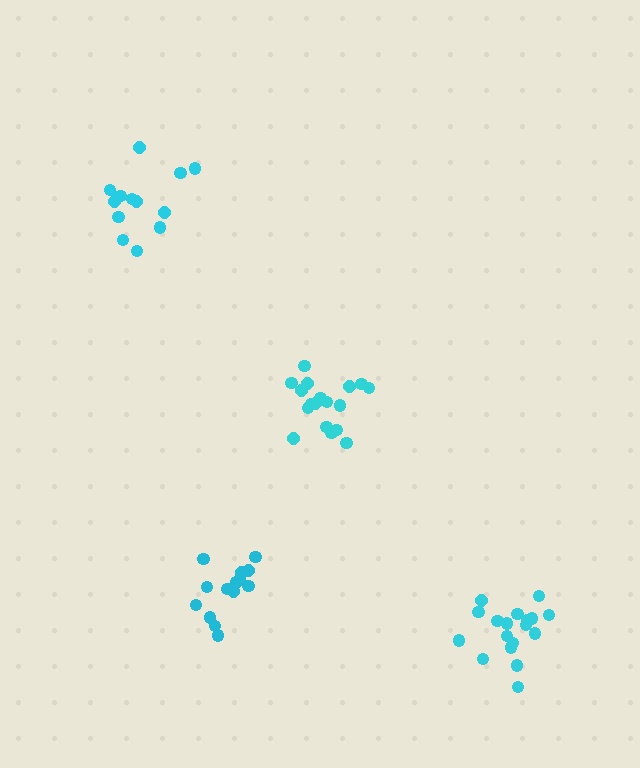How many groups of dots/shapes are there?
There are 4 groups.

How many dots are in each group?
Group 1: 15 dots, Group 2: 18 dots, Group 3: 13 dots, Group 4: 18 dots (64 total).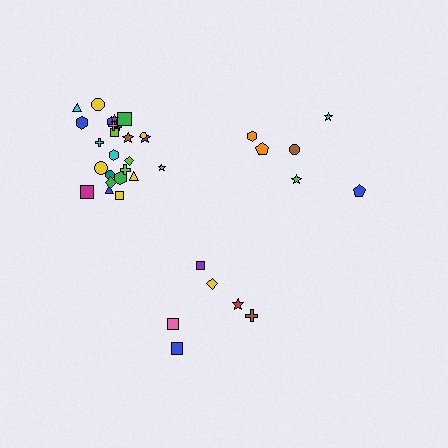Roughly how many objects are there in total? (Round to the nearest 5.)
Roughly 35 objects in total.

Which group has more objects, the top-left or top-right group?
The top-left group.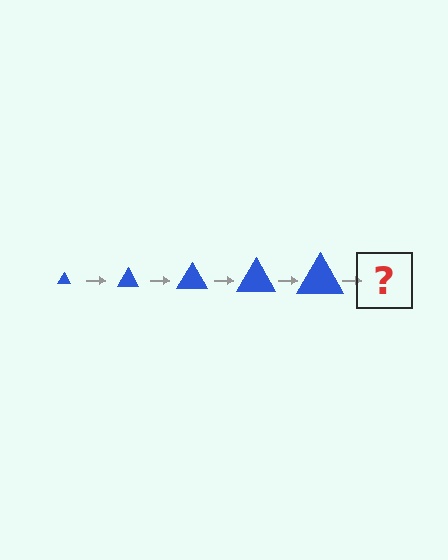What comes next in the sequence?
The next element should be a blue triangle, larger than the previous one.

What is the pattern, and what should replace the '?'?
The pattern is that the triangle gets progressively larger each step. The '?' should be a blue triangle, larger than the previous one.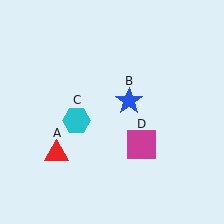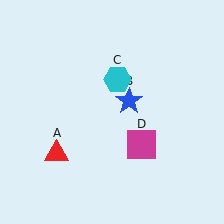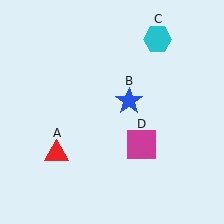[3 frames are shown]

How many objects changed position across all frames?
1 object changed position: cyan hexagon (object C).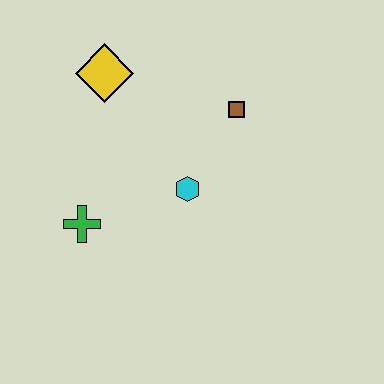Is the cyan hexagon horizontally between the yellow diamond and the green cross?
No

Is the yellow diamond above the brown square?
Yes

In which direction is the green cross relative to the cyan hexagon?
The green cross is to the left of the cyan hexagon.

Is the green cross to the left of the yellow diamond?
Yes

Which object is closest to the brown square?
The cyan hexagon is closest to the brown square.